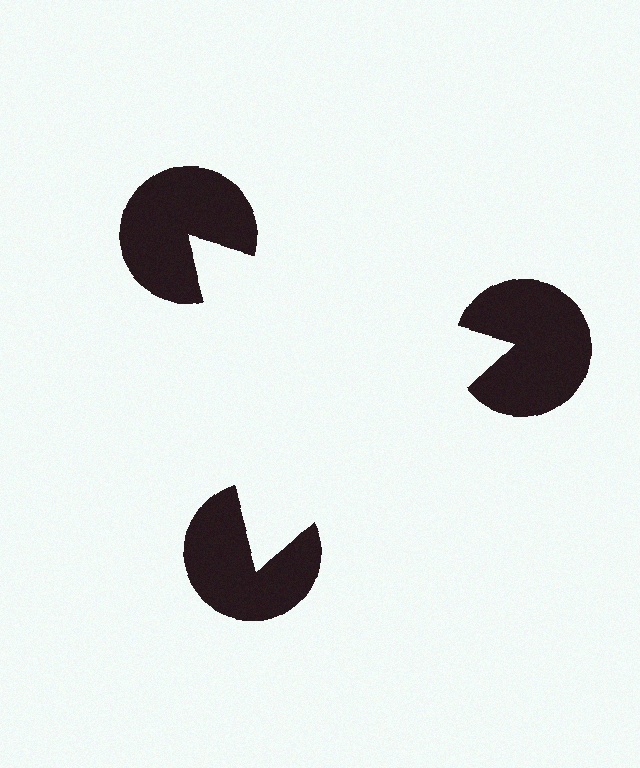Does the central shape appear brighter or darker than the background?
It typically appears slightly brighter than the background, even though no actual brightness change is drawn.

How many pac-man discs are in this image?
There are 3 — one at each vertex of the illusory triangle.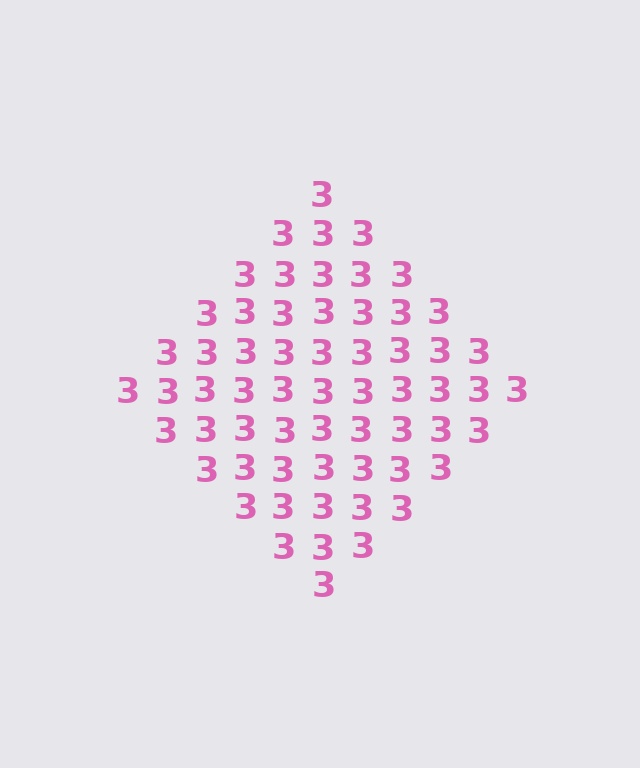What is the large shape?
The large shape is a diamond.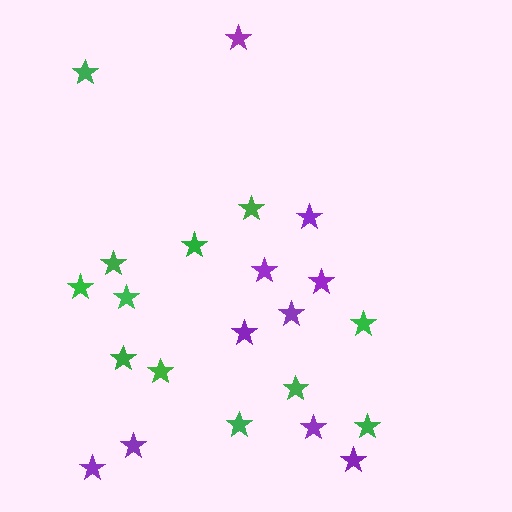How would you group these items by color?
There are 2 groups: one group of purple stars (10) and one group of green stars (12).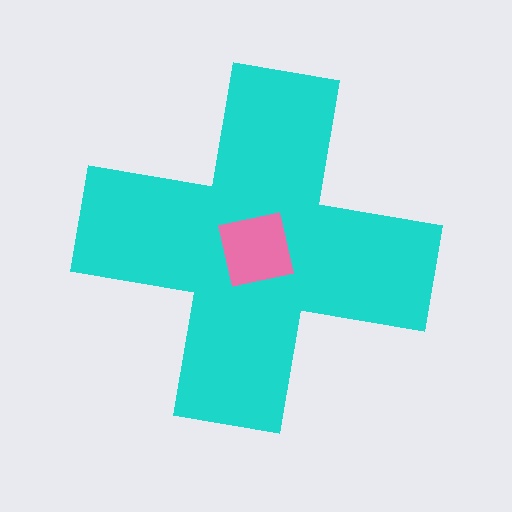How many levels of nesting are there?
2.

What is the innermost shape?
The pink square.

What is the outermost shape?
The cyan cross.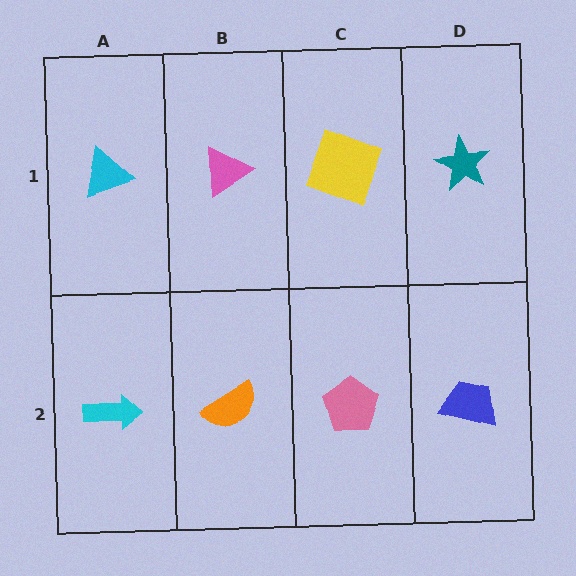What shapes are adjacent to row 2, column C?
A yellow square (row 1, column C), an orange semicircle (row 2, column B), a blue trapezoid (row 2, column D).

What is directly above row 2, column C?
A yellow square.